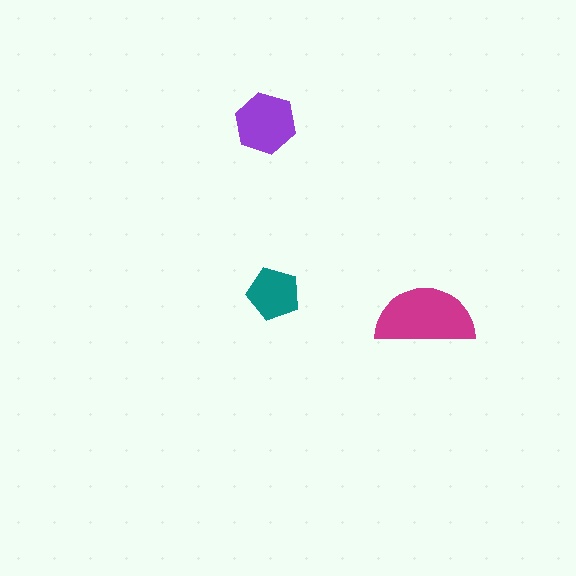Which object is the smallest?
The teal pentagon.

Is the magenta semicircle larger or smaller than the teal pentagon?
Larger.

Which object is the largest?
The magenta semicircle.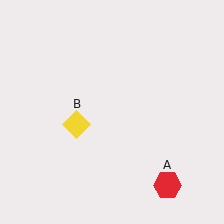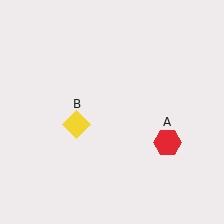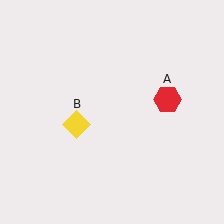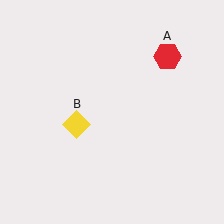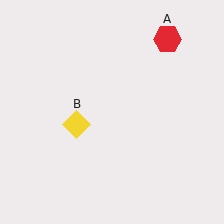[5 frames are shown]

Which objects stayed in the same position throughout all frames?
Yellow diamond (object B) remained stationary.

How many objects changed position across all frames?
1 object changed position: red hexagon (object A).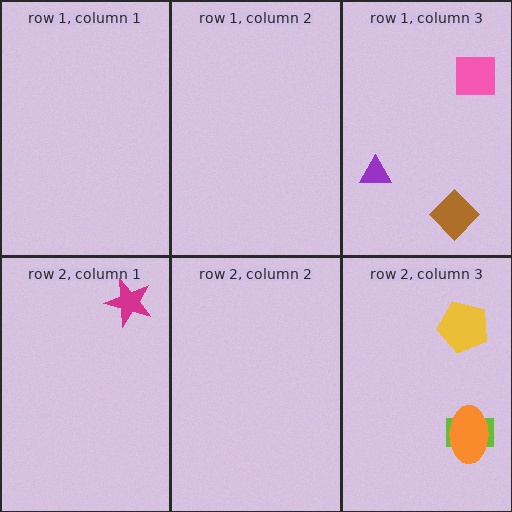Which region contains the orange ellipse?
The row 2, column 3 region.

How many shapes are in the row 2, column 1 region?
1.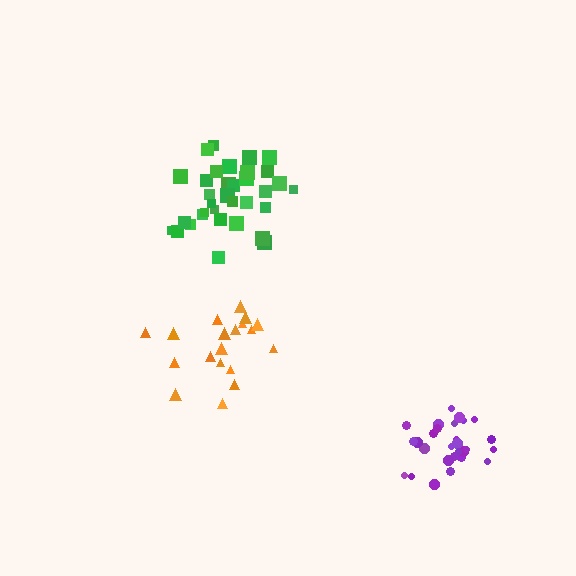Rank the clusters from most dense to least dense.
purple, green, orange.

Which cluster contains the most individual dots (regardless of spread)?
Green (35).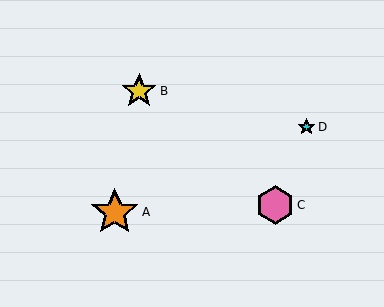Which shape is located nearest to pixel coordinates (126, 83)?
The yellow star (labeled B) at (139, 91) is nearest to that location.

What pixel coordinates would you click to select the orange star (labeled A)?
Click at (115, 212) to select the orange star A.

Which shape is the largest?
The orange star (labeled A) is the largest.